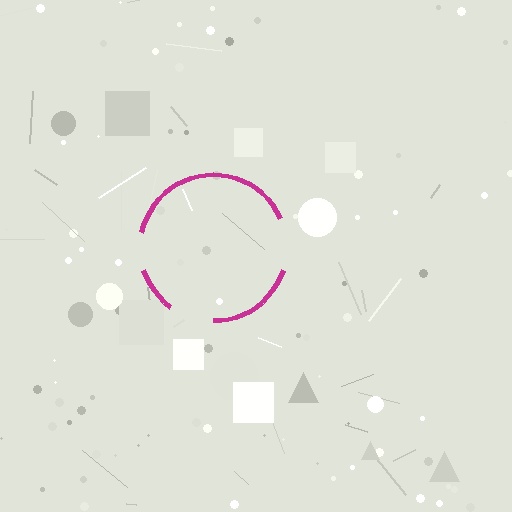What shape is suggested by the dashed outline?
The dashed outline suggests a circle.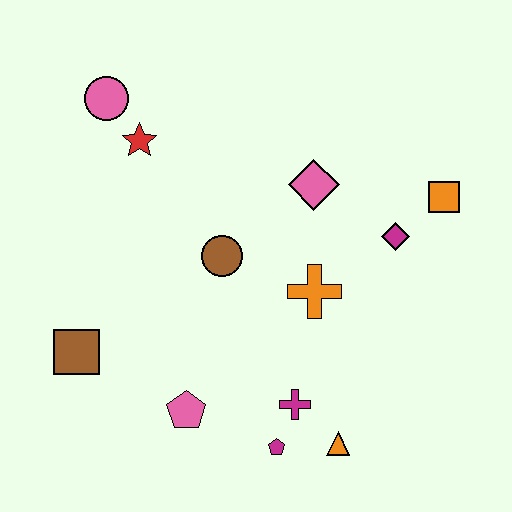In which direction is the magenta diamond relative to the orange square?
The magenta diamond is to the left of the orange square.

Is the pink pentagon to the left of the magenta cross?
Yes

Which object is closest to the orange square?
The magenta diamond is closest to the orange square.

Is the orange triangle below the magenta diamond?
Yes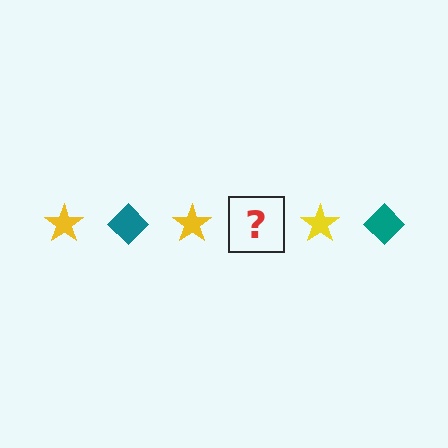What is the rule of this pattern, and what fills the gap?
The rule is that the pattern alternates between yellow star and teal diamond. The gap should be filled with a teal diamond.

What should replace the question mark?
The question mark should be replaced with a teal diamond.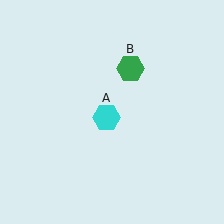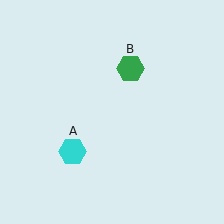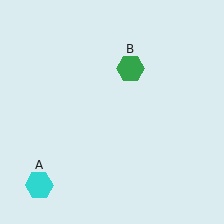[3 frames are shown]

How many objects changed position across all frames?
1 object changed position: cyan hexagon (object A).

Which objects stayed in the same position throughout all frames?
Green hexagon (object B) remained stationary.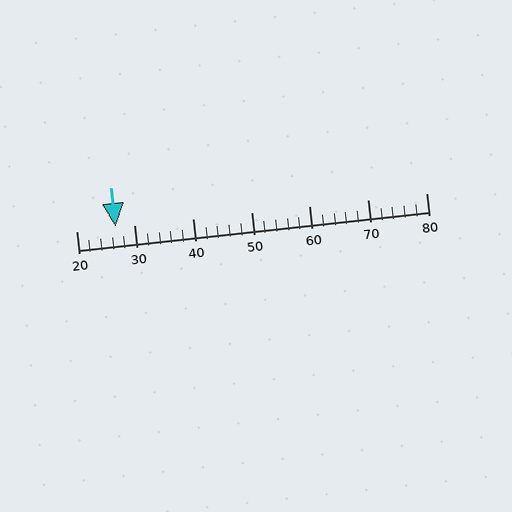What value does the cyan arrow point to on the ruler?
The cyan arrow points to approximately 27.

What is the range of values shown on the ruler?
The ruler shows values from 20 to 80.